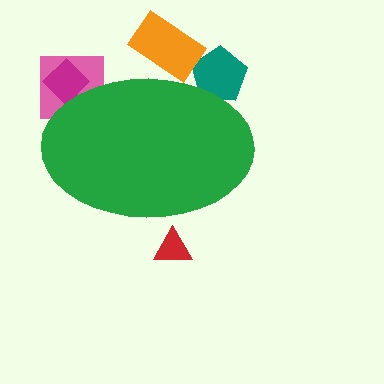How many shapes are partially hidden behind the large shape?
5 shapes are partially hidden.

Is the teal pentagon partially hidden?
Yes, the teal pentagon is partially hidden behind the green ellipse.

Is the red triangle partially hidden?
Yes, the red triangle is partially hidden behind the green ellipse.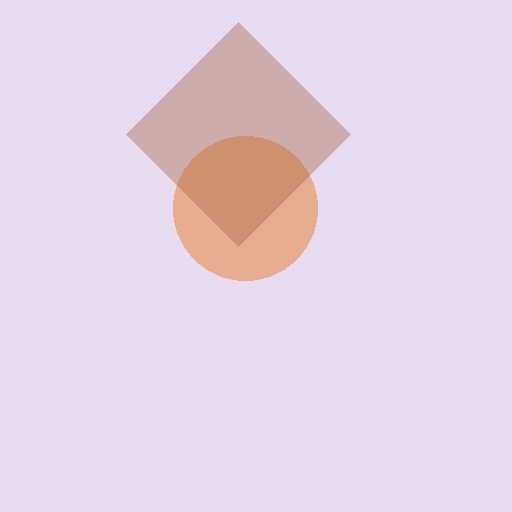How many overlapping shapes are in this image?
There are 2 overlapping shapes in the image.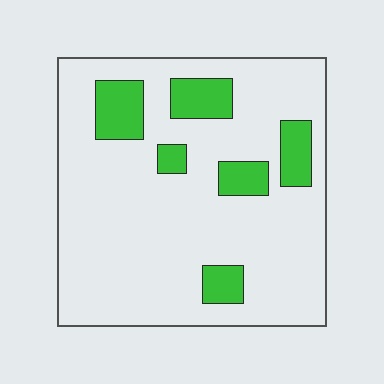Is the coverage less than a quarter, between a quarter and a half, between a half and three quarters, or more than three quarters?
Less than a quarter.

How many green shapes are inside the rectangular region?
6.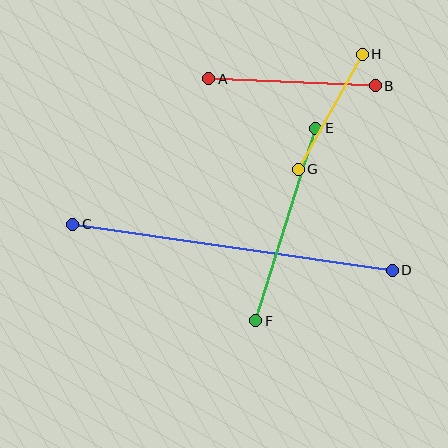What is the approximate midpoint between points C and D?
The midpoint is at approximately (233, 247) pixels.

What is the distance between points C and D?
The distance is approximately 323 pixels.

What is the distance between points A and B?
The distance is approximately 166 pixels.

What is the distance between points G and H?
The distance is approximately 131 pixels.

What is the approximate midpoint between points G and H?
The midpoint is at approximately (330, 112) pixels.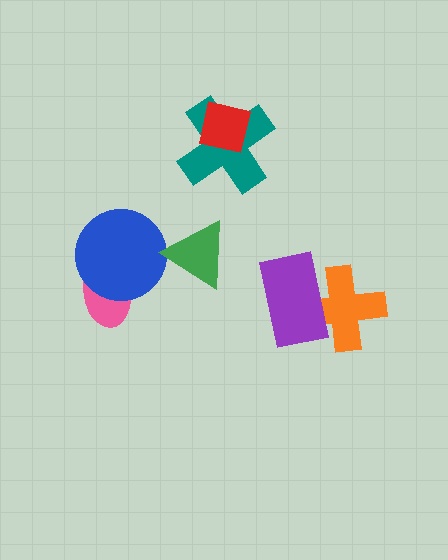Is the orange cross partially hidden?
Yes, it is partially covered by another shape.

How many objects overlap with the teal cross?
1 object overlaps with the teal cross.